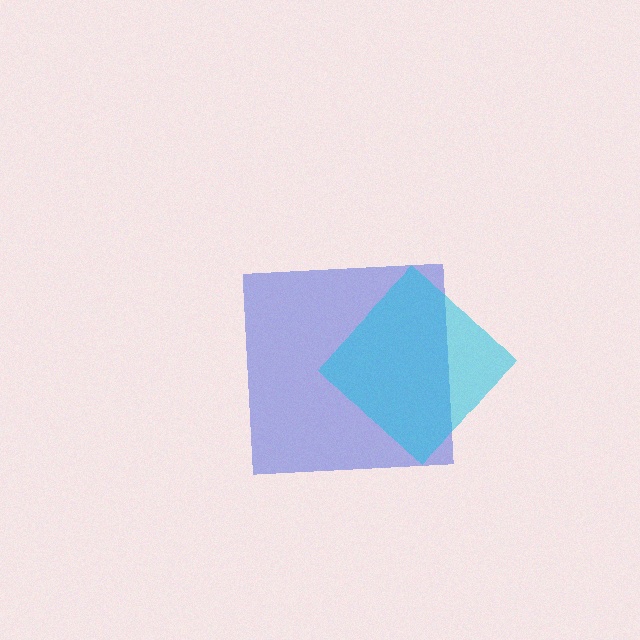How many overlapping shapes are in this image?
There are 2 overlapping shapes in the image.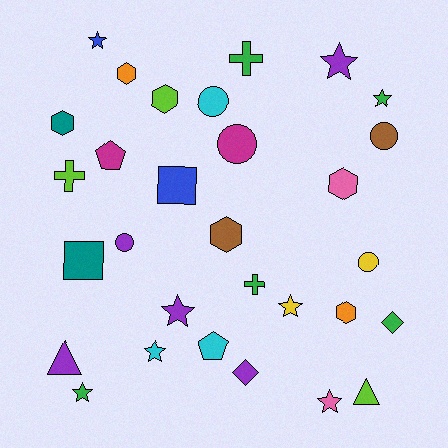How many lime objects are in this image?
There are 3 lime objects.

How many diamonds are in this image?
There are 2 diamonds.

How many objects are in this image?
There are 30 objects.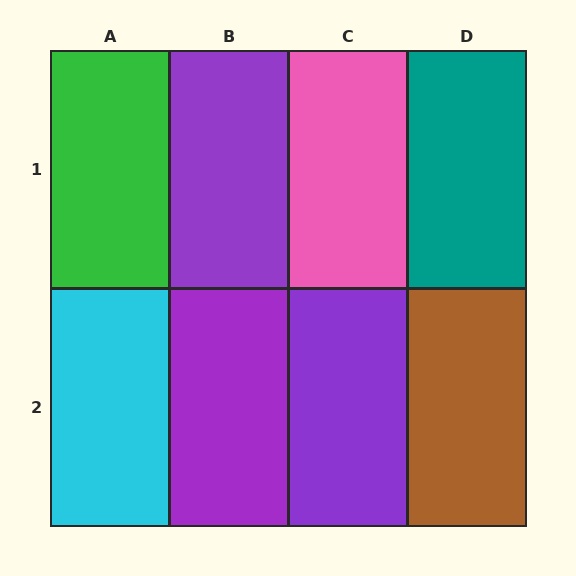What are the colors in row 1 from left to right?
Green, purple, pink, teal.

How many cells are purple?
3 cells are purple.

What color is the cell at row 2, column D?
Brown.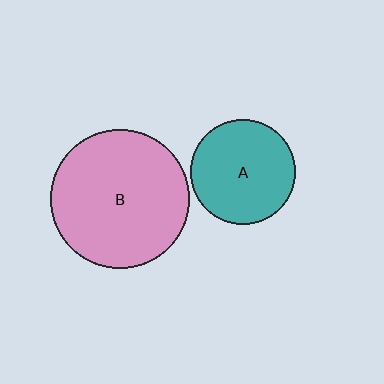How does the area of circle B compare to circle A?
Approximately 1.7 times.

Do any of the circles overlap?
No, none of the circles overlap.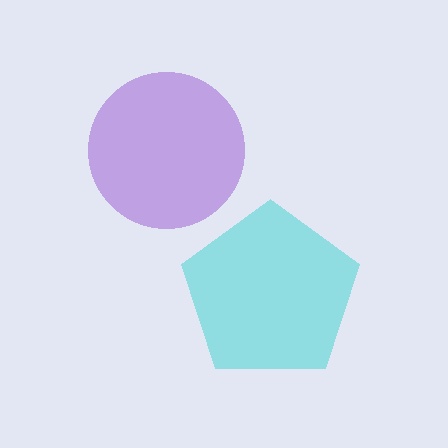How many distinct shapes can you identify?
There are 2 distinct shapes: a purple circle, a cyan pentagon.